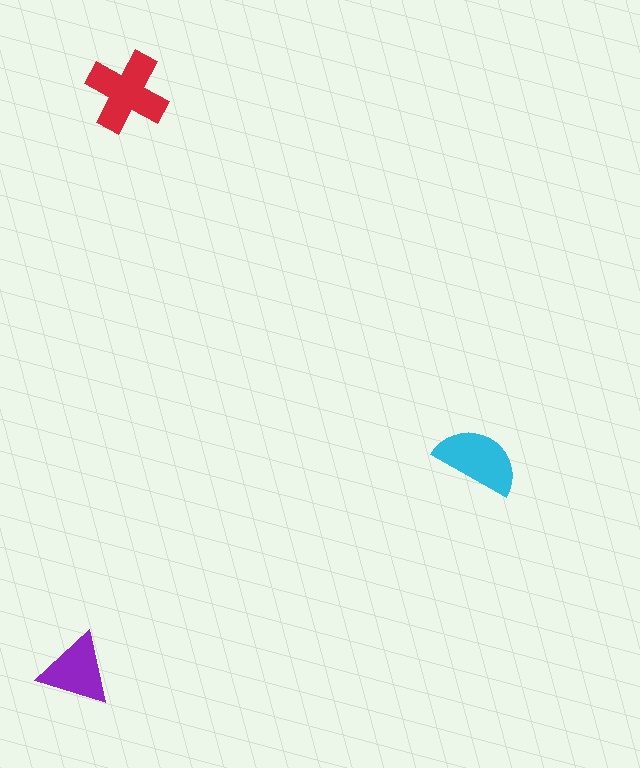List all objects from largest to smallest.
The red cross, the cyan semicircle, the purple triangle.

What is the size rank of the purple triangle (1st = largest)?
3rd.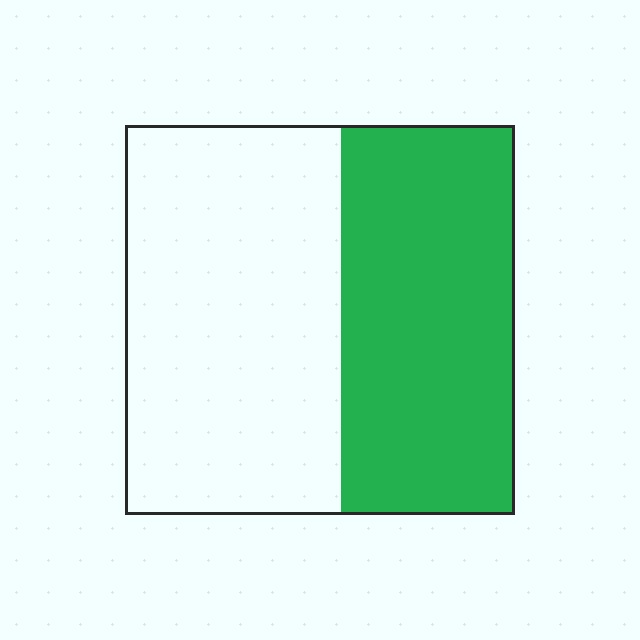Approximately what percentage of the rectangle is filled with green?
Approximately 45%.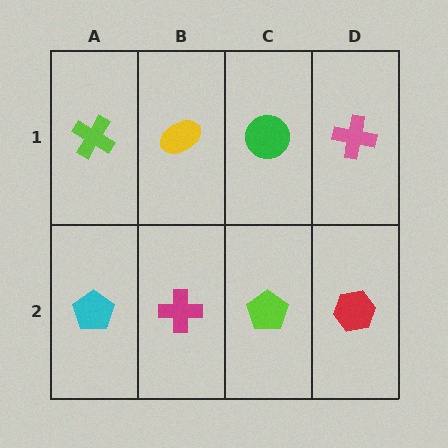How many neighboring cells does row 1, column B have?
3.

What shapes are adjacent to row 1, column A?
A cyan pentagon (row 2, column A), a yellow ellipse (row 1, column B).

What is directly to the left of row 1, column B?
A lime cross.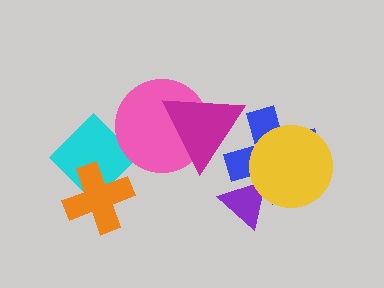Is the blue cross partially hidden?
Yes, it is partially covered by another shape.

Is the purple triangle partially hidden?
Yes, it is partially covered by another shape.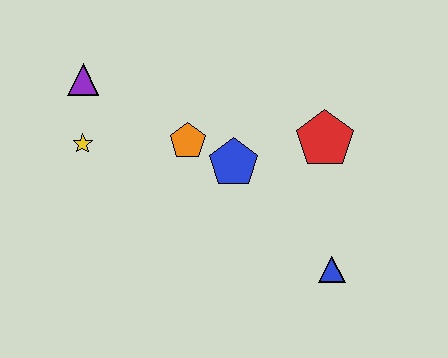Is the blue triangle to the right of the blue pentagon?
Yes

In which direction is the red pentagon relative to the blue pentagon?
The red pentagon is to the right of the blue pentagon.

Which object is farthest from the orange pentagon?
The blue triangle is farthest from the orange pentagon.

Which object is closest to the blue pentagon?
The orange pentagon is closest to the blue pentagon.